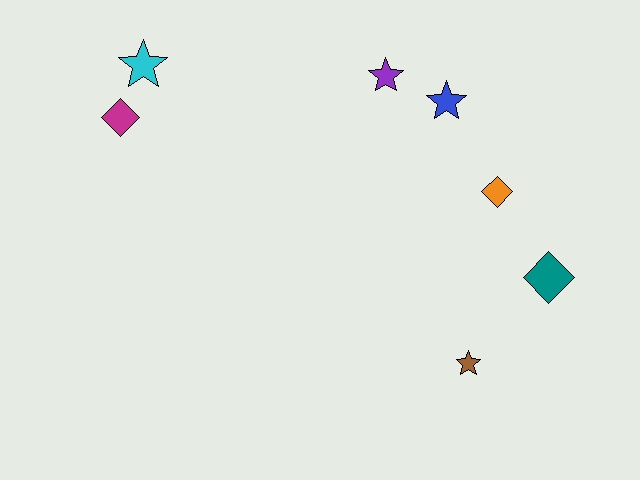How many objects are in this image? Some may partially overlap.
There are 7 objects.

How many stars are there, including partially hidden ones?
There are 4 stars.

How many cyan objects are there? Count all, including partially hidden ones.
There is 1 cyan object.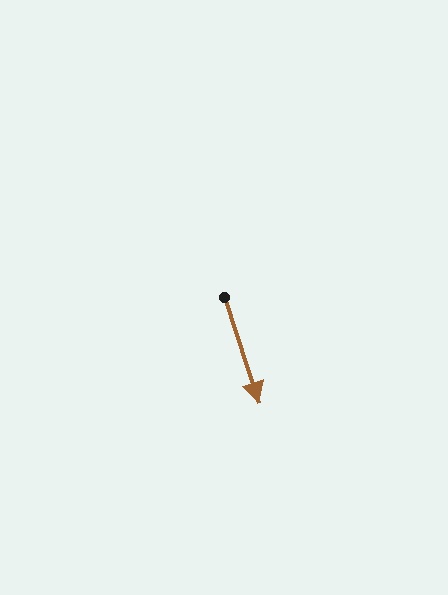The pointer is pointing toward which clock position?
Roughly 5 o'clock.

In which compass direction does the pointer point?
South.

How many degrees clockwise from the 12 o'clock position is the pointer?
Approximately 162 degrees.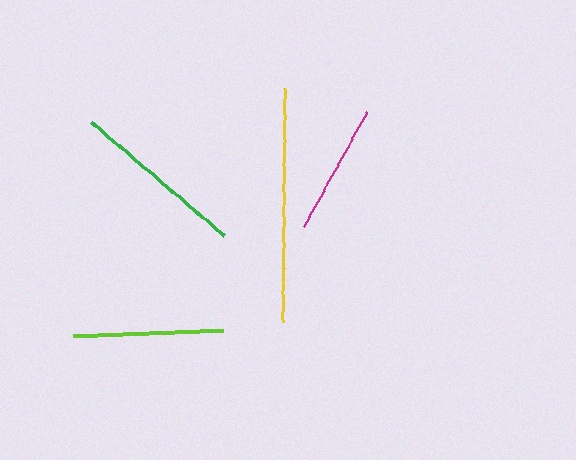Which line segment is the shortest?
The magenta line is the shortest at approximately 132 pixels.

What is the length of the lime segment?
The lime segment is approximately 150 pixels long.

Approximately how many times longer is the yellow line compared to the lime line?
The yellow line is approximately 1.6 times the length of the lime line.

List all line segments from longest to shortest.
From longest to shortest: yellow, green, lime, magenta.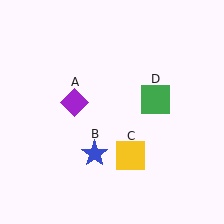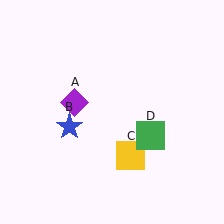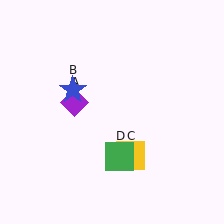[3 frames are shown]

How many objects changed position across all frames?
2 objects changed position: blue star (object B), green square (object D).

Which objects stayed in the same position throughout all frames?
Purple diamond (object A) and yellow square (object C) remained stationary.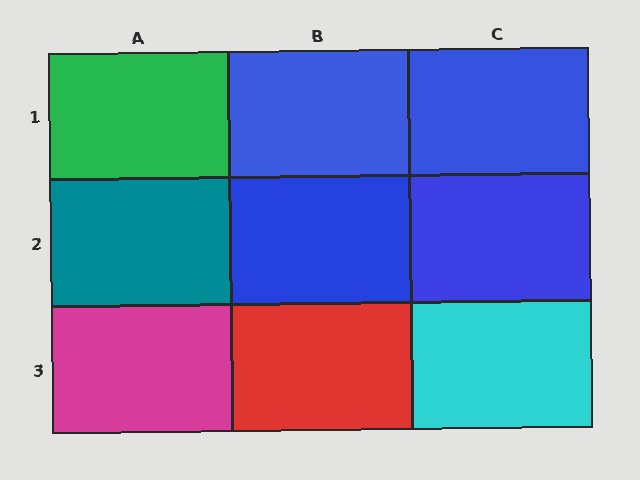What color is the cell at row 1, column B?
Blue.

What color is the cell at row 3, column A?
Magenta.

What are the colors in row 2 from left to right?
Teal, blue, blue.